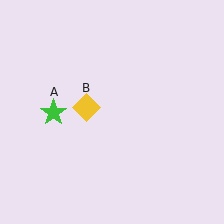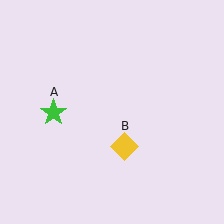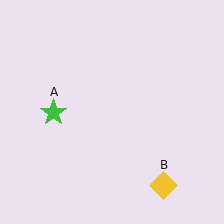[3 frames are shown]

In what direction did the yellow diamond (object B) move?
The yellow diamond (object B) moved down and to the right.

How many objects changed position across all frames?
1 object changed position: yellow diamond (object B).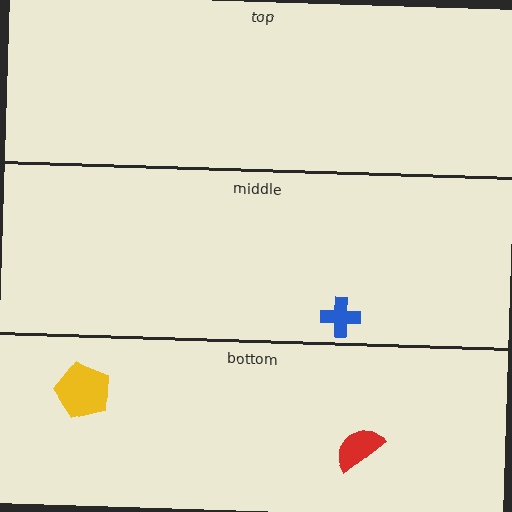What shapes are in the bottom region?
The red semicircle, the yellow pentagon.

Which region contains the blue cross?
The middle region.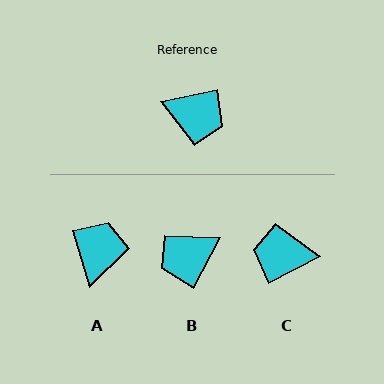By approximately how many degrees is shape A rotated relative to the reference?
Approximately 96 degrees counter-clockwise.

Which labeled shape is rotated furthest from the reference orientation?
C, about 164 degrees away.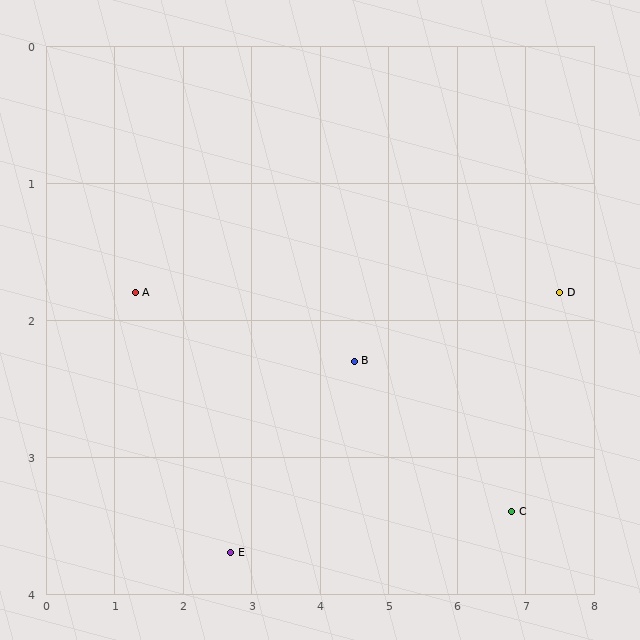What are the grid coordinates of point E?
Point E is at approximately (2.7, 3.7).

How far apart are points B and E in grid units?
Points B and E are about 2.3 grid units apart.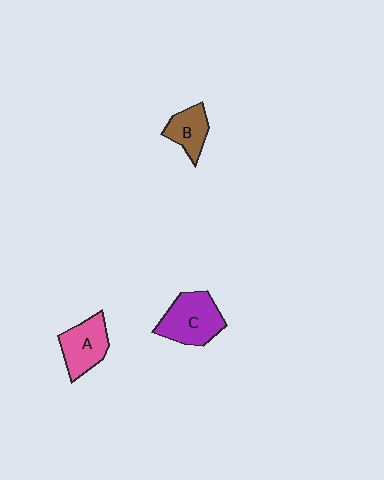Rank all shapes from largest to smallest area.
From largest to smallest: C (purple), A (pink), B (brown).